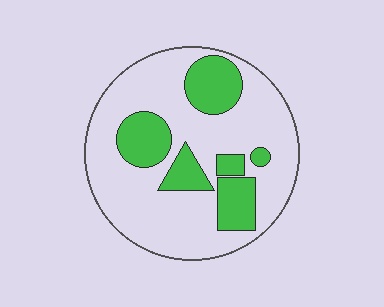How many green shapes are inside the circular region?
6.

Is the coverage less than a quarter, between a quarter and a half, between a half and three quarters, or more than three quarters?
Between a quarter and a half.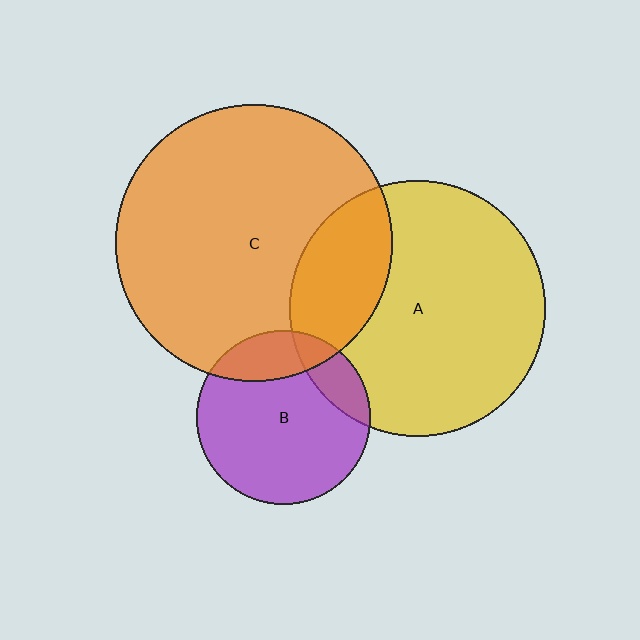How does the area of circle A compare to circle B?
Approximately 2.2 times.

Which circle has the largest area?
Circle C (orange).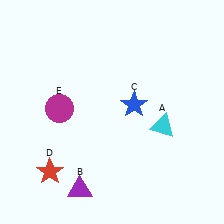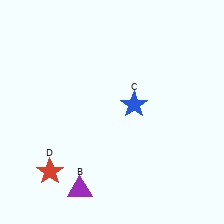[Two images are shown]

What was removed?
The magenta circle (E), the cyan triangle (A) were removed in Image 2.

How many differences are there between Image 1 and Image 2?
There are 2 differences between the two images.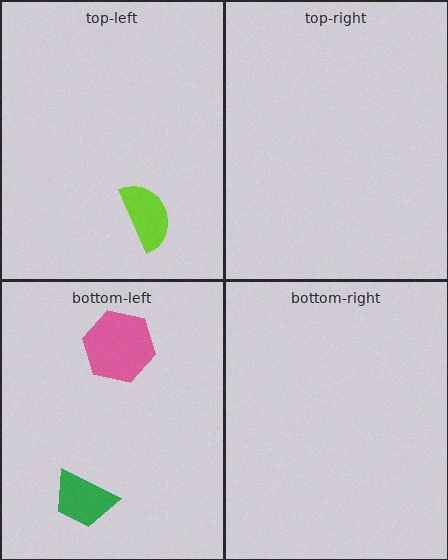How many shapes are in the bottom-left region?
2.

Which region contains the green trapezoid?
The bottom-left region.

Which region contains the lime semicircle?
The top-left region.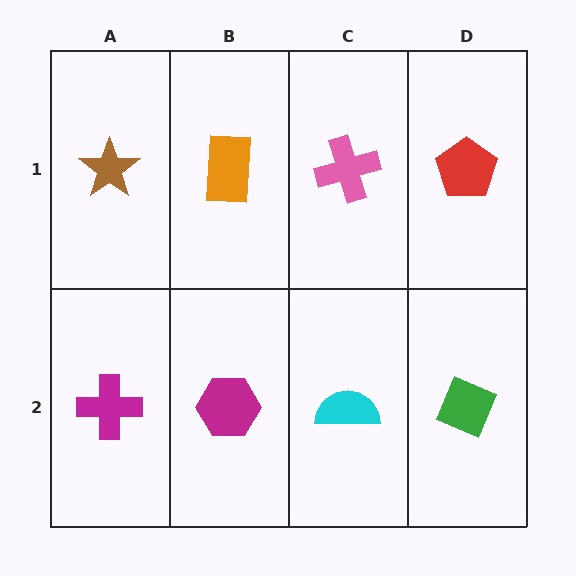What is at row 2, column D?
A green diamond.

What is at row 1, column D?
A red pentagon.